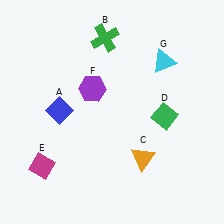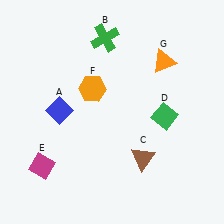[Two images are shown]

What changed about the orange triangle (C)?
In Image 1, C is orange. In Image 2, it changed to brown.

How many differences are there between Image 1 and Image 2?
There are 3 differences between the two images.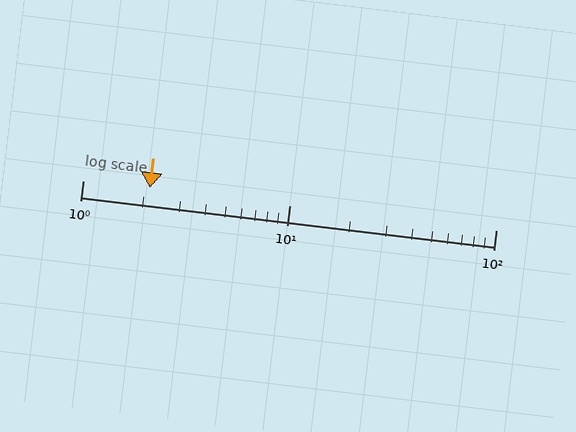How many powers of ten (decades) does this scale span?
The scale spans 2 decades, from 1 to 100.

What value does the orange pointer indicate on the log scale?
The pointer indicates approximately 2.1.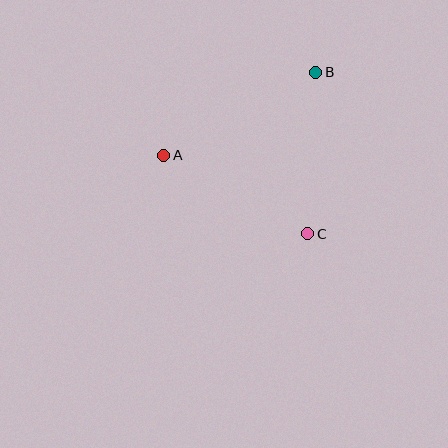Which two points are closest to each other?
Points B and C are closest to each other.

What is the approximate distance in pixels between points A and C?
The distance between A and C is approximately 164 pixels.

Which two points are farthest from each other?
Points A and B are farthest from each other.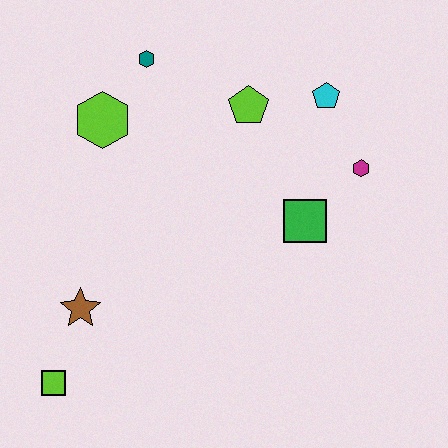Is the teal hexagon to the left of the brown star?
No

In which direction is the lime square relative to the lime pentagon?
The lime square is below the lime pentagon.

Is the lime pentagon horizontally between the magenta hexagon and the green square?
No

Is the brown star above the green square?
No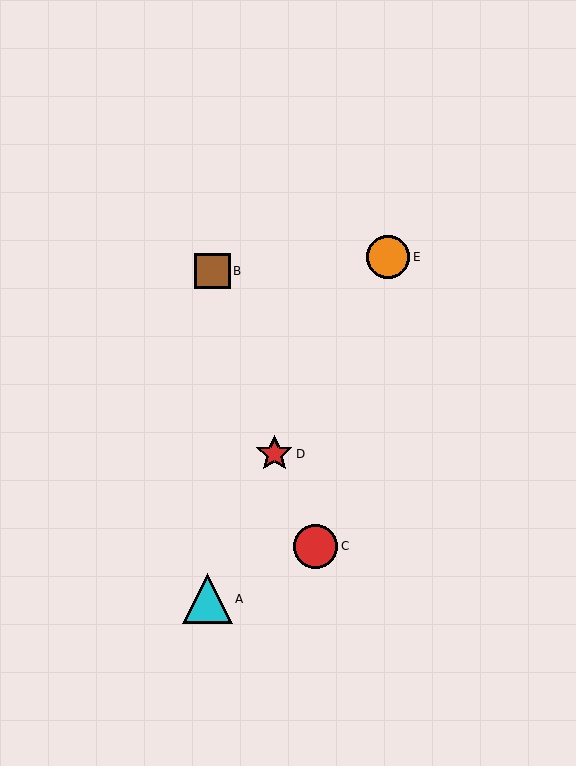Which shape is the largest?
The cyan triangle (labeled A) is the largest.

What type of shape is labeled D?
Shape D is a red star.